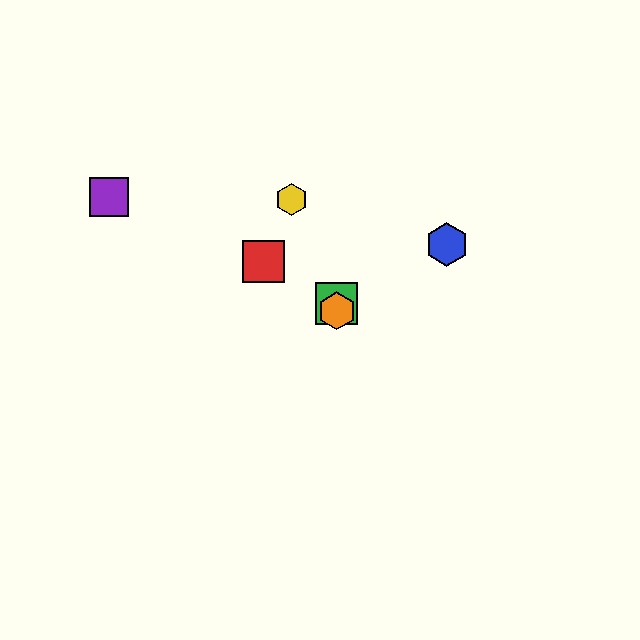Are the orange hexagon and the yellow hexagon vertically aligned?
No, the orange hexagon is at x≈337 and the yellow hexagon is at x≈291.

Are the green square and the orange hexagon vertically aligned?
Yes, both are at x≈337.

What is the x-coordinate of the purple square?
The purple square is at x≈109.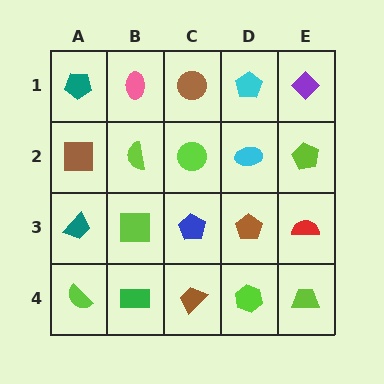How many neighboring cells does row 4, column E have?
2.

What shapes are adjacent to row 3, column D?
A cyan ellipse (row 2, column D), a lime hexagon (row 4, column D), a blue pentagon (row 3, column C), a red semicircle (row 3, column E).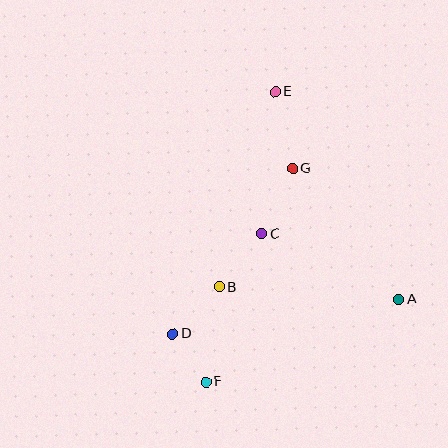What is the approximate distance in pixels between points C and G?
The distance between C and G is approximately 72 pixels.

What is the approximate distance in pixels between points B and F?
The distance between B and F is approximately 96 pixels.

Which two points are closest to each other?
Points D and F are closest to each other.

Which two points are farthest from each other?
Points E and F are farthest from each other.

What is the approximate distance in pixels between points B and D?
The distance between B and D is approximately 66 pixels.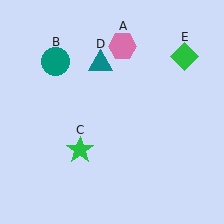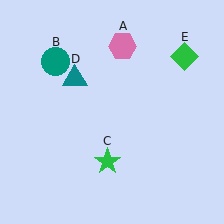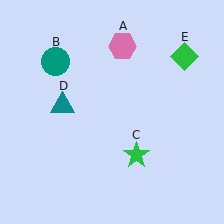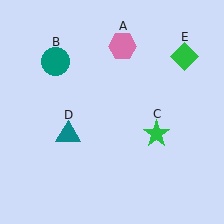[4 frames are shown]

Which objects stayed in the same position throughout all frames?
Pink hexagon (object A) and teal circle (object B) and green diamond (object E) remained stationary.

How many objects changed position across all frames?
2 objects changed position: green star (object C), teal triangle (object D).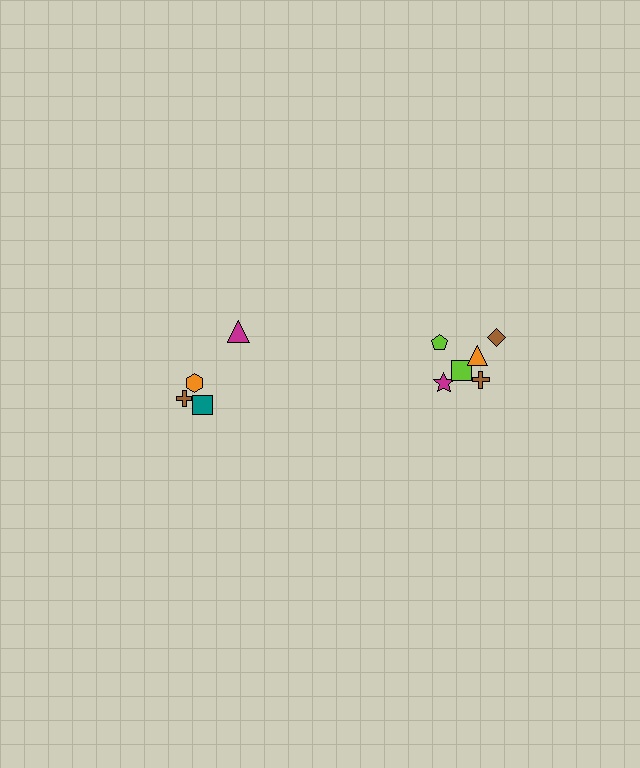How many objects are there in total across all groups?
There are 10 objects.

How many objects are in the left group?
There are 4 objects.